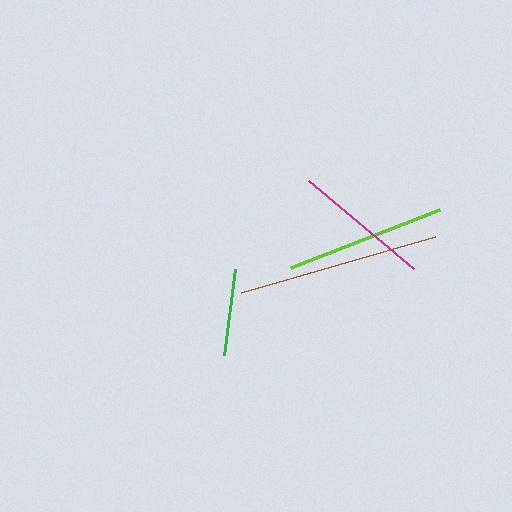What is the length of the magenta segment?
The magenta segment is approximately 137 pixels long.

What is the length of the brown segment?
The brown segment is approximately 201 pixels long.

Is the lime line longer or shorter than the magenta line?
The lime line is longer than the magenta line.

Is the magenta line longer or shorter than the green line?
The magenta line is longer than the green line.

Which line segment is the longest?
The brown line is the longest at approximately 201 pixels.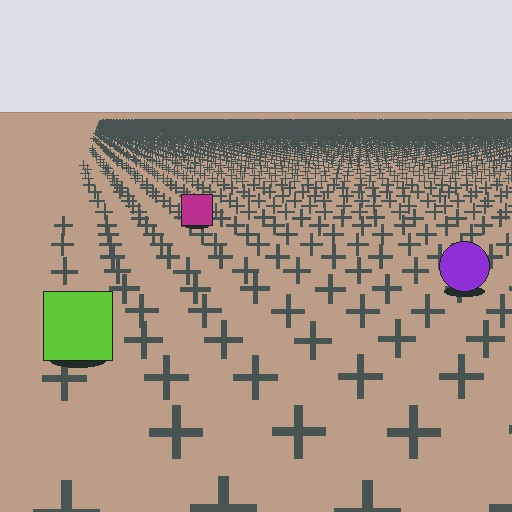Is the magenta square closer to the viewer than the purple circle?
No. The purple circle is closer — you can tell from the texture gradient: the ground texture is coarser near it.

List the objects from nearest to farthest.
From nearest to farthest: the lime square, the purple circle, the magenta square.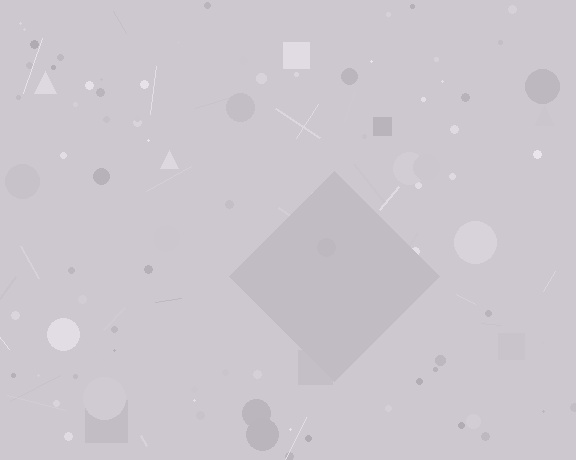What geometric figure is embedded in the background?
A diamond is embedded in the background.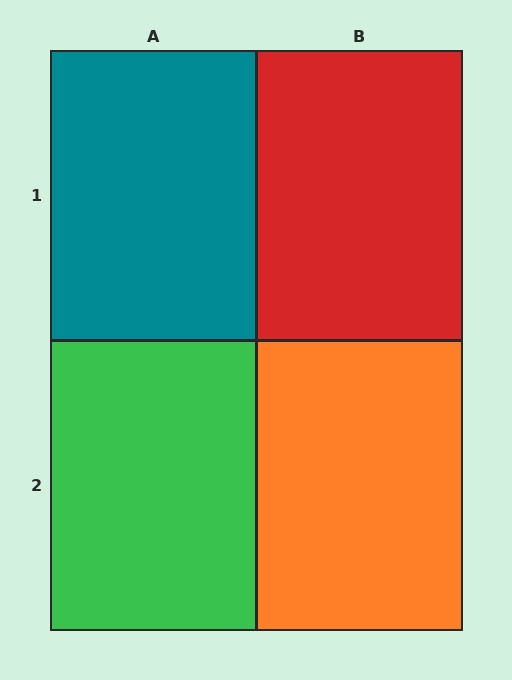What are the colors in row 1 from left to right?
Teal, red.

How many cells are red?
1 cell is red.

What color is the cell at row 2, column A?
Green.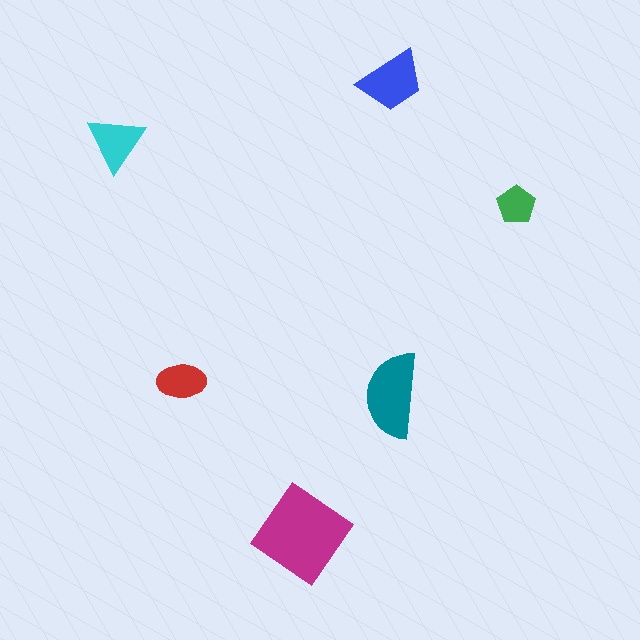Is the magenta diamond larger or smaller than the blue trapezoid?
Larger.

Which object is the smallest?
The green pentagon.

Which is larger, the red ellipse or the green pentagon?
The red ellipse.